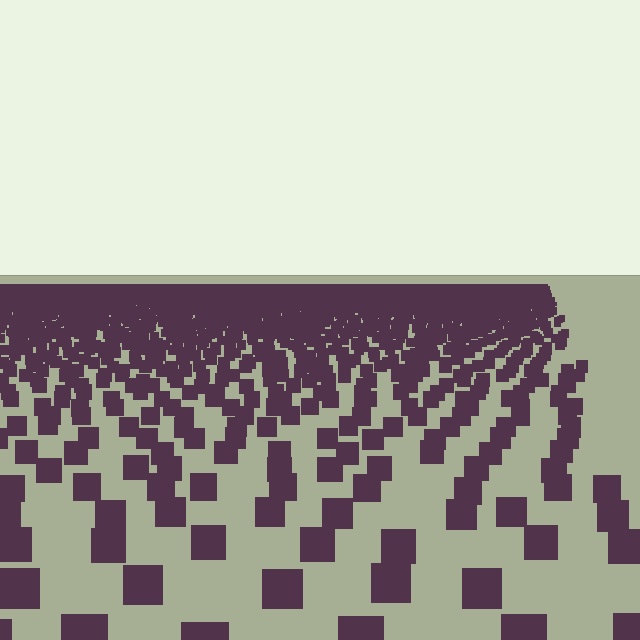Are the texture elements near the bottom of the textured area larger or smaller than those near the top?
Larger. Near the bottom, elements are closer to the viewer and appear at a bigger on-screen size.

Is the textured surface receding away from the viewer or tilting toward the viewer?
The surface is receding away from the viewer. Texture elements get smaller and denser toward the top.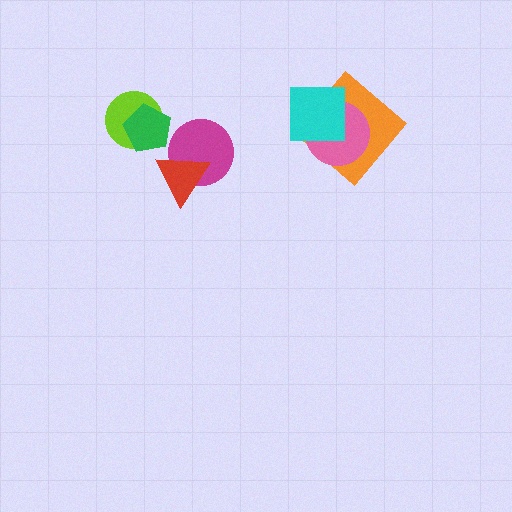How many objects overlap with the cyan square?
2 objects overlap with the cyan square.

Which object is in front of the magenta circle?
The red triangle is in front of the magenta circle.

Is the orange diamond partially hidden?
Yes, it is partially covered by another shape.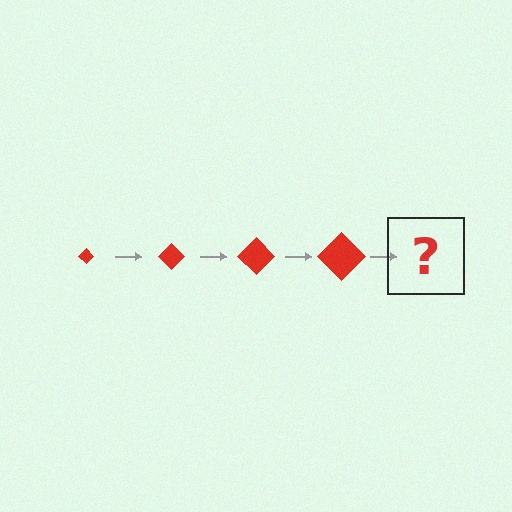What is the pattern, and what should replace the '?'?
The pattern is that the diamond gets progressively larger each step. The '?' should be a red diamond, larger than the previous one.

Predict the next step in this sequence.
The next step is a red diamond, larger than the previous one.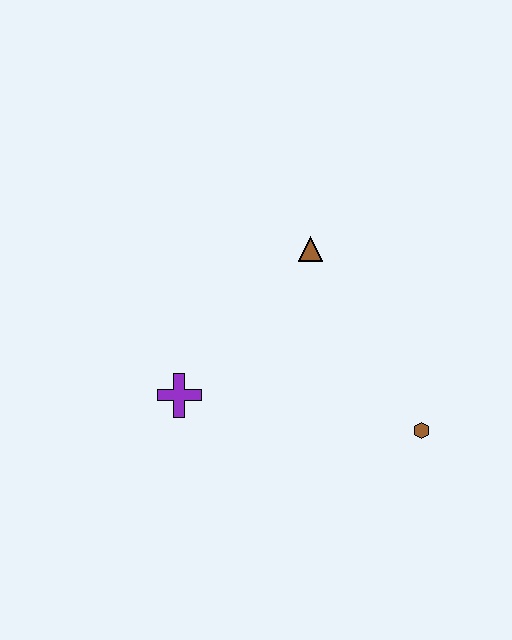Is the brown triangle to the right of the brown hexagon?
No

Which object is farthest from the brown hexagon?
The purple cross is farthest from the brown hexagon.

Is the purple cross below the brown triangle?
Yes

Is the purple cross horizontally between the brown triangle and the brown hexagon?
No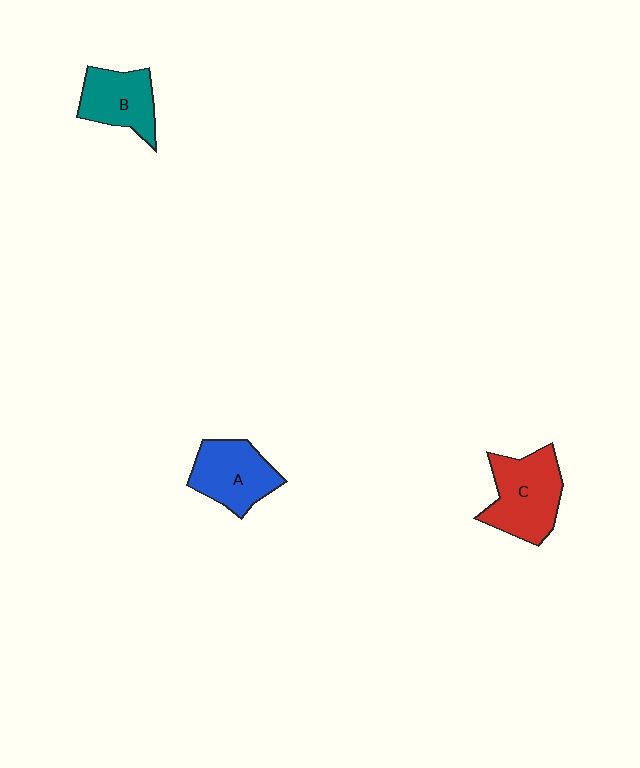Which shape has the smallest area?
Shape B (teal).